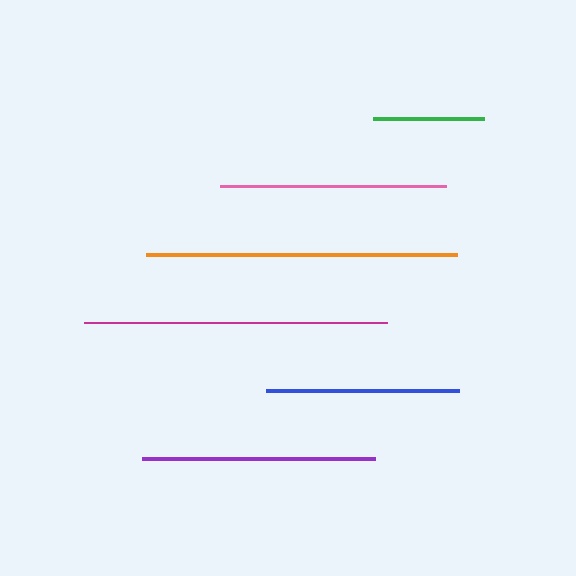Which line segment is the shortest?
The green line is the shortest at approximately 111 pixels.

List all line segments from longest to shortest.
From longest to shortest: orange, magenta, purple, pink, blue, green.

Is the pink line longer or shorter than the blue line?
The pink line is longer than the blue line.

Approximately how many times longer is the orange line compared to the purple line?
The orange line is approximately 1.3 times the length of the purple line.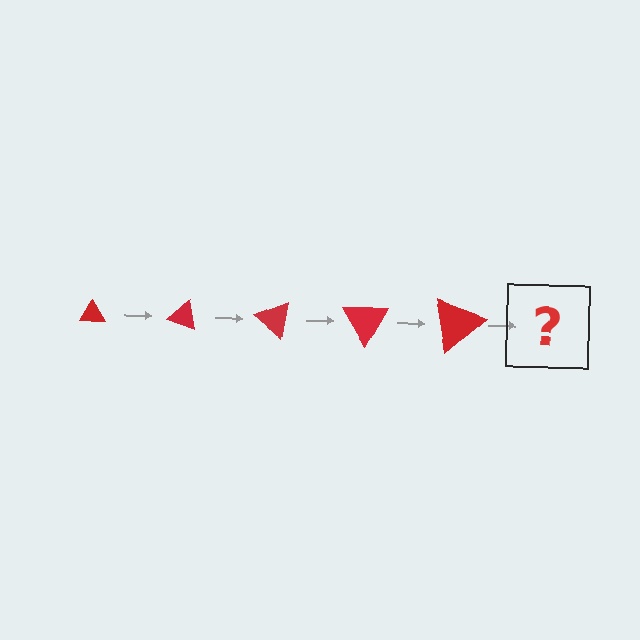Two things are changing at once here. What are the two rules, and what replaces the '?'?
The two rules are that the triangle grows larger each step and it rotates 20 degrees each step. The '?' should be a triangle, larger than the previous one and rotated 100 degrees from the start.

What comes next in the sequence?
The next element should be a triangle, larger than the previous one and rotated 100 degrees from the start.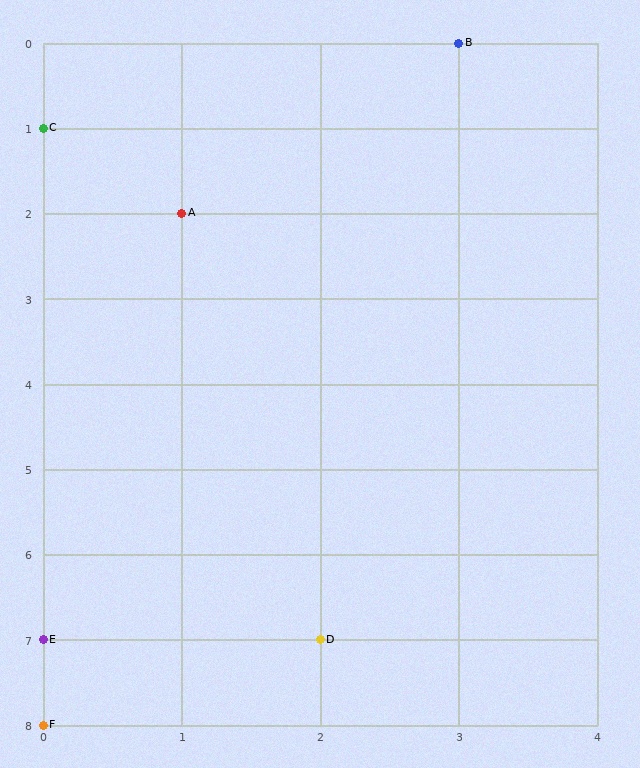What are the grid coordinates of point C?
Point C is at grid coordinates (0, 1).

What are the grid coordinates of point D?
Point D is at grid coordinates (2, 7).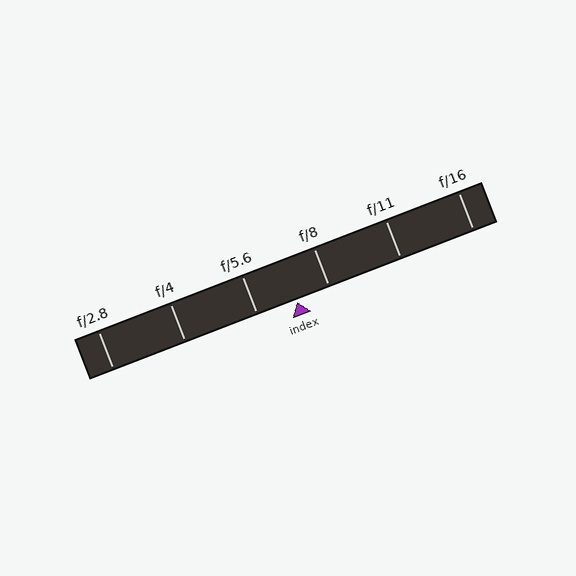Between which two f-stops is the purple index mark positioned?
The index mark is between f/5.6 and f/8.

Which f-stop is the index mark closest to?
The index mark is closest to f/8.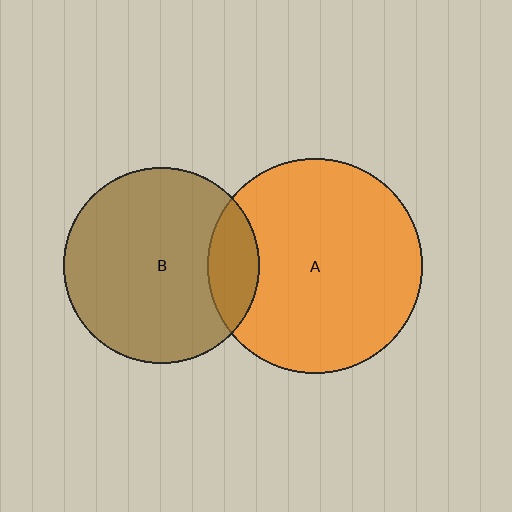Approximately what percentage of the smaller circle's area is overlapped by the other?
Approximately 15%.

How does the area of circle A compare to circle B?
Approximately 1.2 times.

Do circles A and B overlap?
Yes.